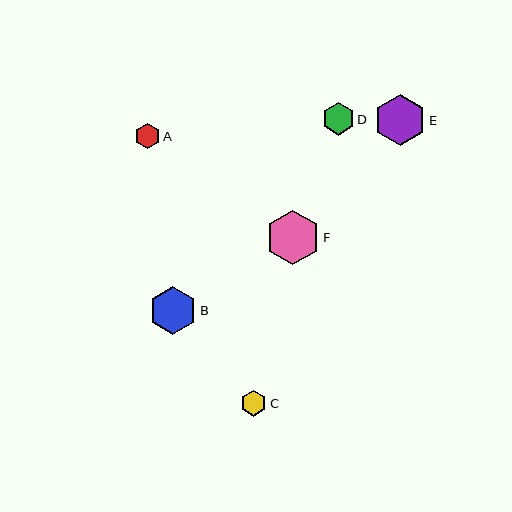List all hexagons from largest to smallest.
From largest to smallest: F, E, B, D, C, A.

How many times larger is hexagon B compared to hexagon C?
Hexagon B is approximately 1.8 times the size of hexagon C.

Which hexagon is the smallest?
Hexagon A is the smallest with a size of approximately 25 pixels.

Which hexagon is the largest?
Hexagon F is the largest with a size of approximately 55 pixels.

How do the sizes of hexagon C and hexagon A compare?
Hexagon C and hexagon A are approximately the same size.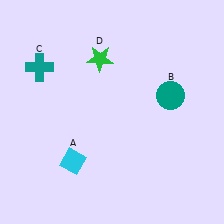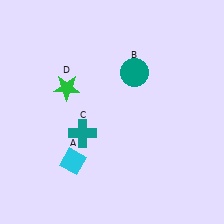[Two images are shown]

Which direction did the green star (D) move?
The green star (D) moved left.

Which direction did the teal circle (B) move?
The teal circle (B) moved left.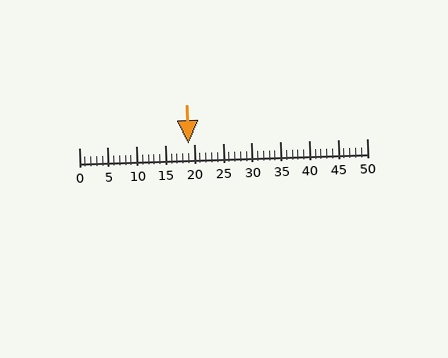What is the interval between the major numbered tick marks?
The major tick marks are spaced 5 units apart.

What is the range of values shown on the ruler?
The ruler shows values from 0 to 50.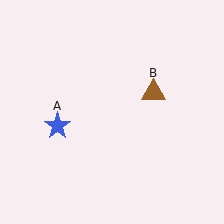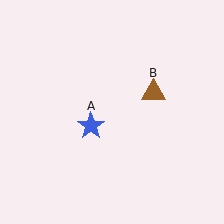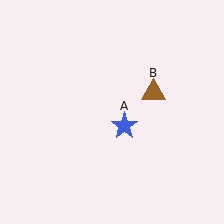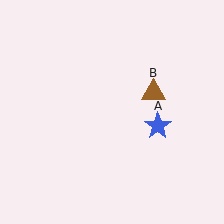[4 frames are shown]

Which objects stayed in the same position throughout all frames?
Brown triangle (object B) remained stationary.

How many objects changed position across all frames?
1 object changed position: blue star (object A).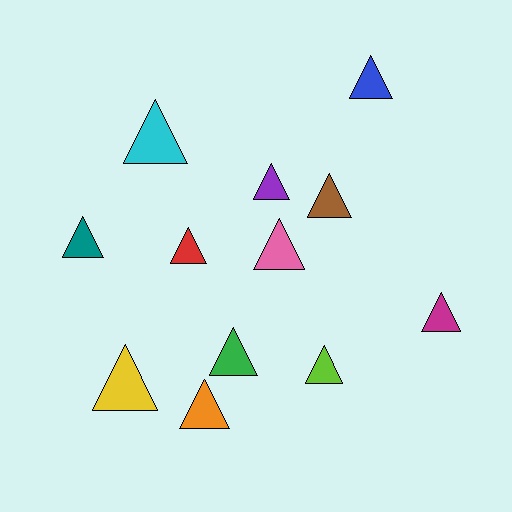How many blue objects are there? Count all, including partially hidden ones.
There is 1 blue object.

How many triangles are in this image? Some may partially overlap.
There are 12 triangles.